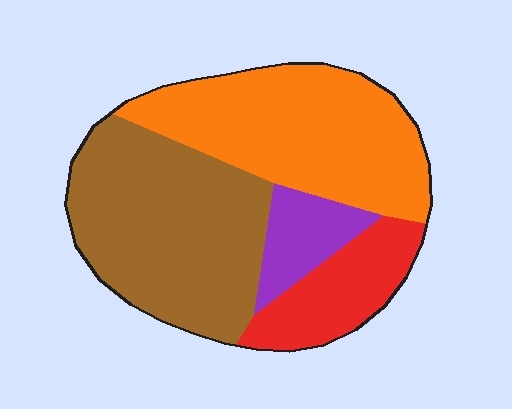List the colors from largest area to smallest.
From largest to smallest: brown, orange, red, purple.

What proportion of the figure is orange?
Orange covers 36% of the figure.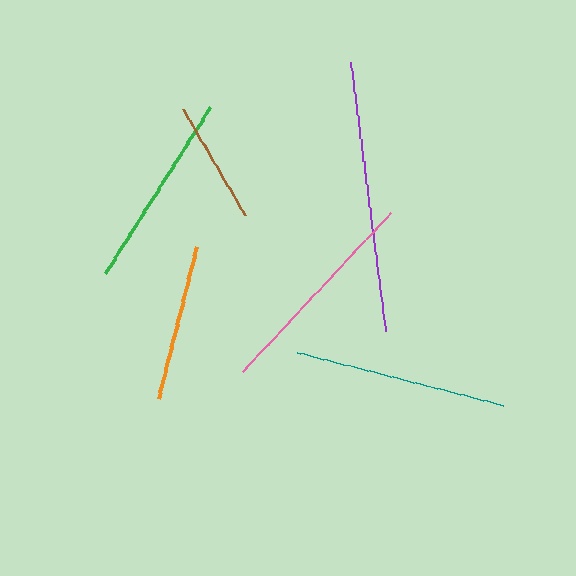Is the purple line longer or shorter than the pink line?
The purple line is longer than the pink line.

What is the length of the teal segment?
The teal segment is approximately 213 pixels long.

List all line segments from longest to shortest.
From longest to shortest: purple, pink, teal, green, orange, brown.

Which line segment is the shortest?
The brown line is the shortest at approximately 122 pixels.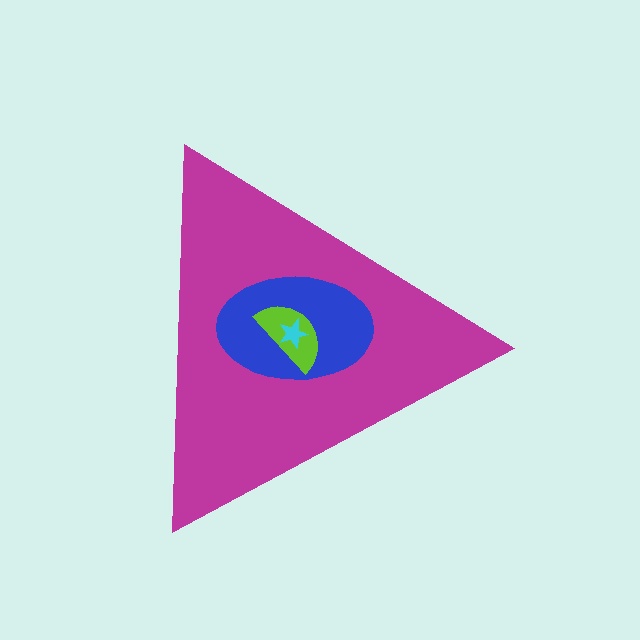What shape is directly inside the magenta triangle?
The blue ellipse.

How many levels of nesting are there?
4.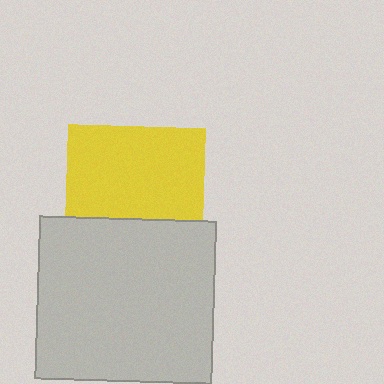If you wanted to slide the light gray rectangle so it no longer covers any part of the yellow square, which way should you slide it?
Slide it down — that is the most direct way to separate the two shapes.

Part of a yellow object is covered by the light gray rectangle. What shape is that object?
It is a square.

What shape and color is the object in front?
The object in front is a light gray rectangle.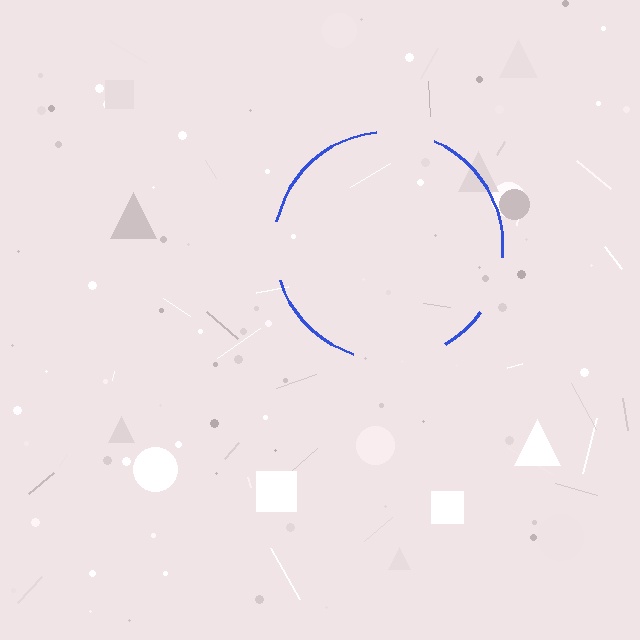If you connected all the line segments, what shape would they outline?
They would outline a circle.